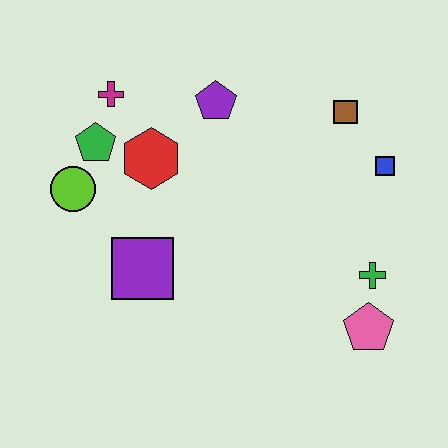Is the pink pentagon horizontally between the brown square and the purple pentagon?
No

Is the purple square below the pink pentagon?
No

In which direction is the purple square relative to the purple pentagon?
The purple square is below the purple pentagon.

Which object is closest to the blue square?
The brown square is closest to the blue square.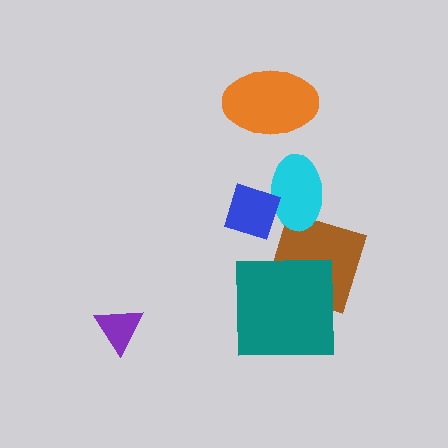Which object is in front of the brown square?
The teal square is in front of the brown square.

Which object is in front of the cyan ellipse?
The blue diamond is in front of the cyan ellipse.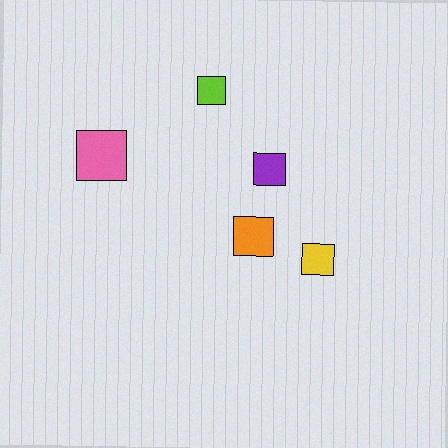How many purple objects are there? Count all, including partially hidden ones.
There is 1 purple object.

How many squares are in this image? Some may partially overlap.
There are 5 squares.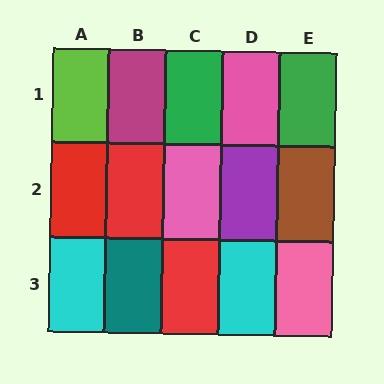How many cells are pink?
3 cells are pink.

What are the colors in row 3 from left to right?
Cyan, teal, red, cyan, pink.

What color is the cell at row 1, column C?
Green.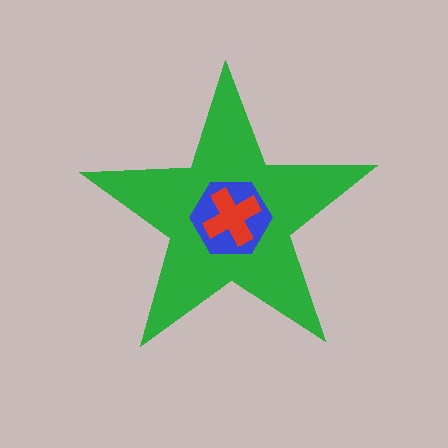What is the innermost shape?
The red cross.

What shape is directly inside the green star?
The blue hexagon.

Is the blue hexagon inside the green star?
Yes.